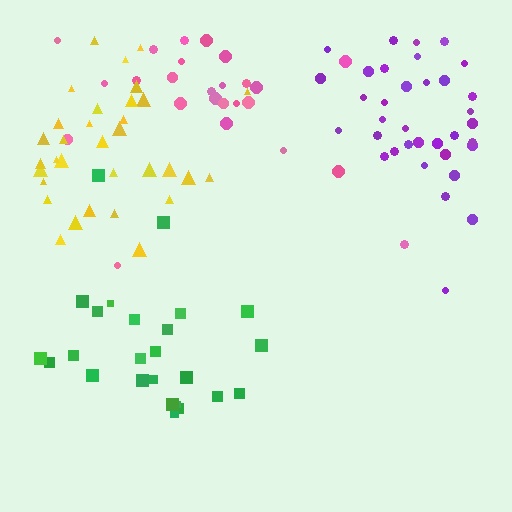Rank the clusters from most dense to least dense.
purple, yellow, green, pink.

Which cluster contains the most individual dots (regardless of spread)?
Purple (35).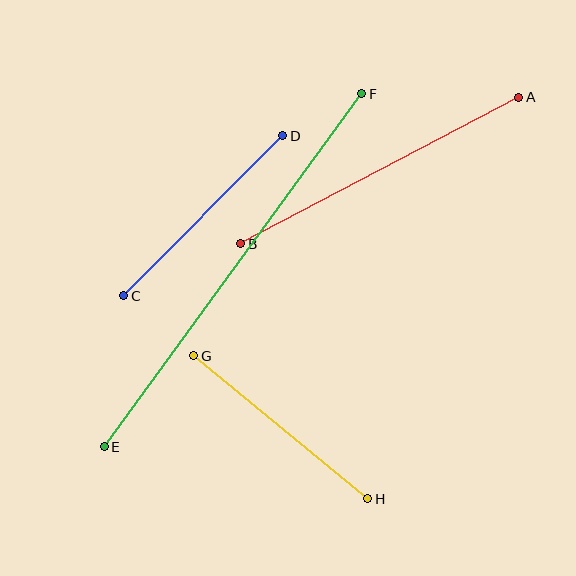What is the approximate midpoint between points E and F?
The midpoint is at approximately (233, 270) pixels.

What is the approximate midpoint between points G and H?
The midpoint is at approximately (281, 427) pixels.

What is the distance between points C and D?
The distance is approximately 225 pixels.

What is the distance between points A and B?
The distance is approximately 314 pixels.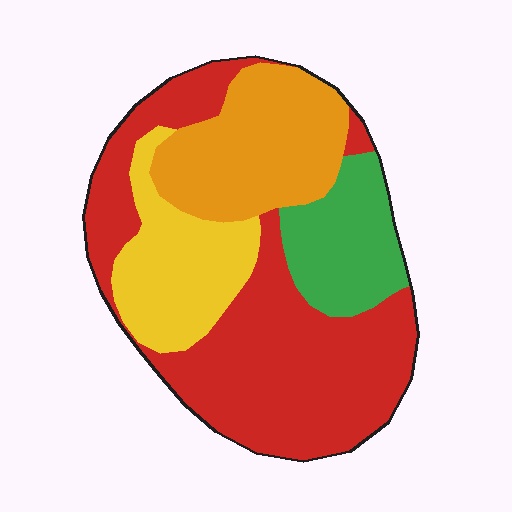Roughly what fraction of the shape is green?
Green covers about 15% of the shape.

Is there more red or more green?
Red.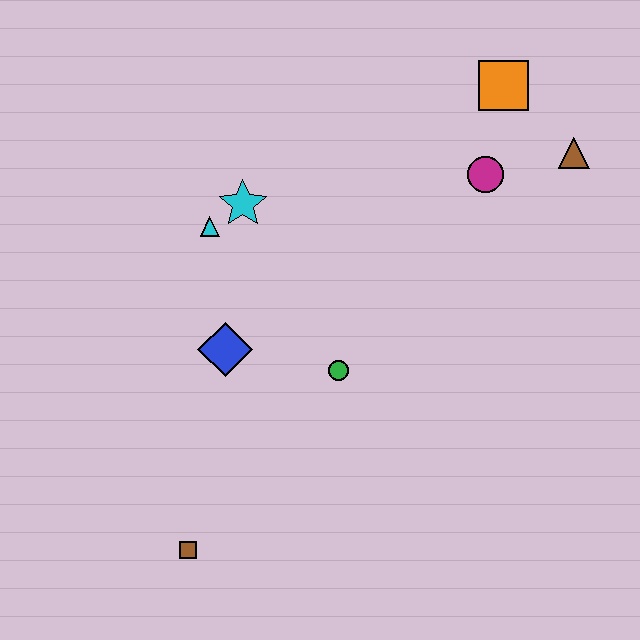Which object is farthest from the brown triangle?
The brown square is farthest from the brown triangle.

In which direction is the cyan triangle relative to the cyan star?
The cyan triangle is to the left of the cyan star.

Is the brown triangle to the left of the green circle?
No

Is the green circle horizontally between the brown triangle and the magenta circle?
No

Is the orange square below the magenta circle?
No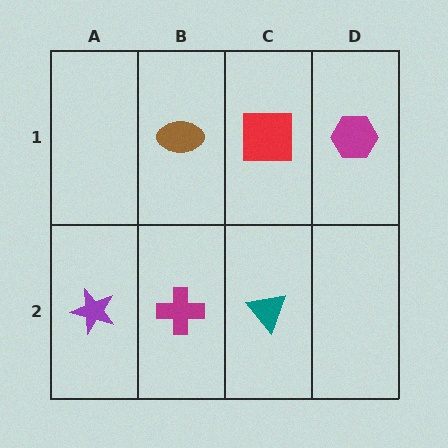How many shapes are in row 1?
3 shapes.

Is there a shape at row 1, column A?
No, that cell is empty.